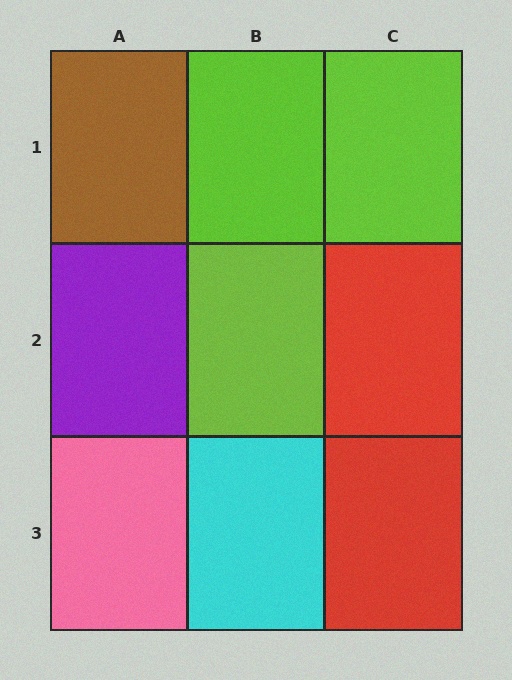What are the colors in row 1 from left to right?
Brown, lime, lime.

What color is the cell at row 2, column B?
Lime.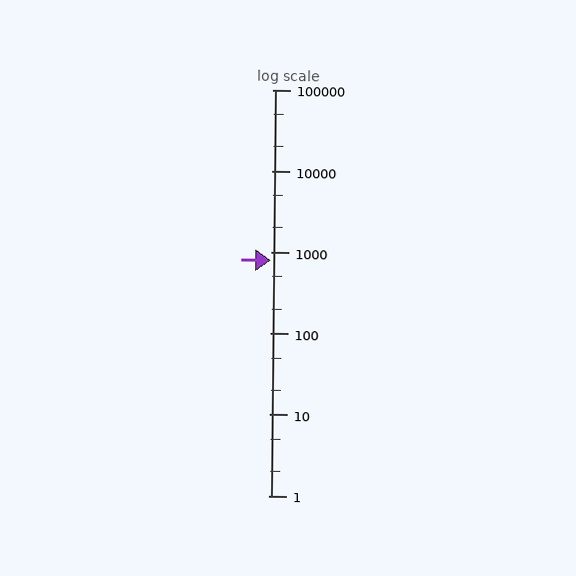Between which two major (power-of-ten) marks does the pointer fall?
The pointer is between 100 and 1000.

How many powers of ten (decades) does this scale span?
The scale spans 5 decades, from 1 to 100000.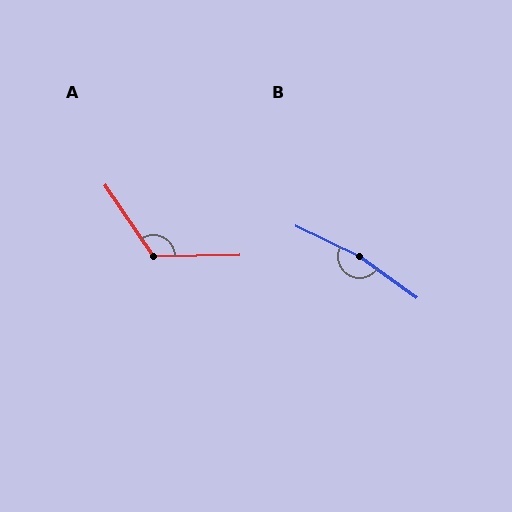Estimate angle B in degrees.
Approximately 170 degrees.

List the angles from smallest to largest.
A (124°), B (170°).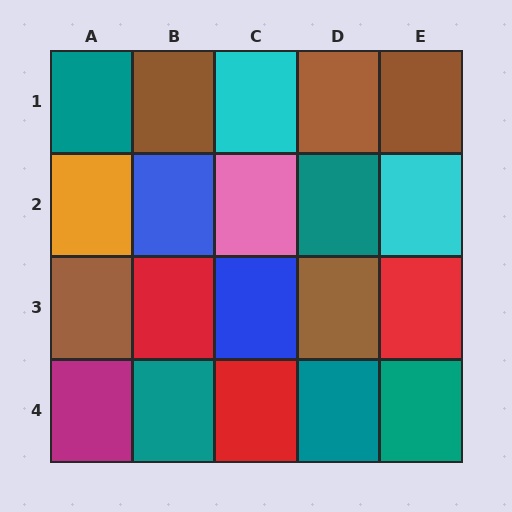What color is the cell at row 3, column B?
Red.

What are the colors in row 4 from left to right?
Magenta, teal, red, teal, teal.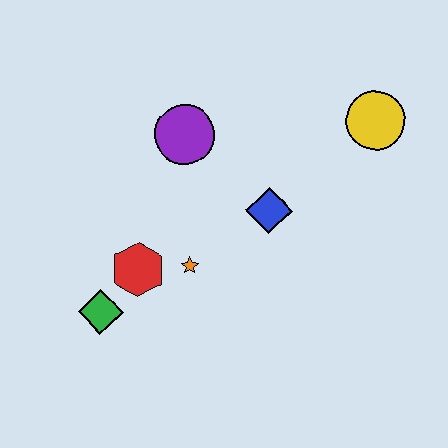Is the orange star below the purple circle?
Yes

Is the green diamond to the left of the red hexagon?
Yes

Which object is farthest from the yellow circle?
The green diamond is farthest from the yellow circle.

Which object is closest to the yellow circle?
The blue diamond is closest to the yellow circle.